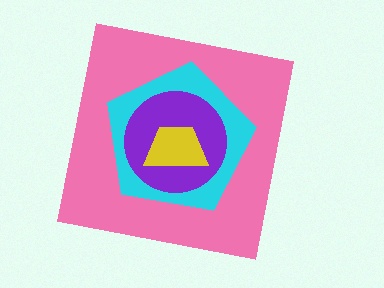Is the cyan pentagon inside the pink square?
Yes.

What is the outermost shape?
The pink square.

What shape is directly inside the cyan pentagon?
The purple circle.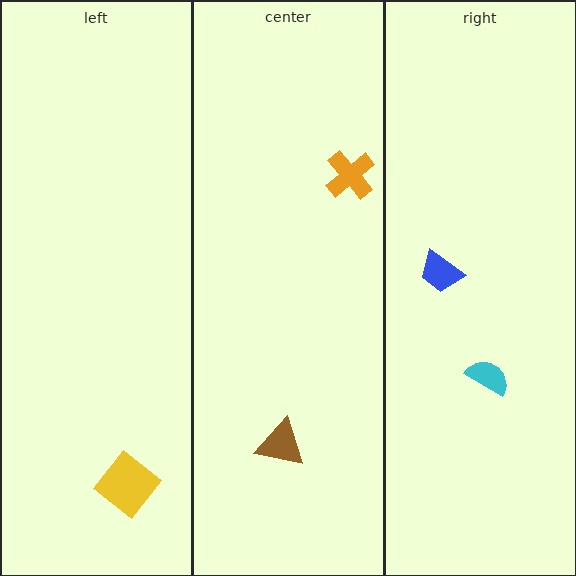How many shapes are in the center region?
2.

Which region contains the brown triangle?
The center region.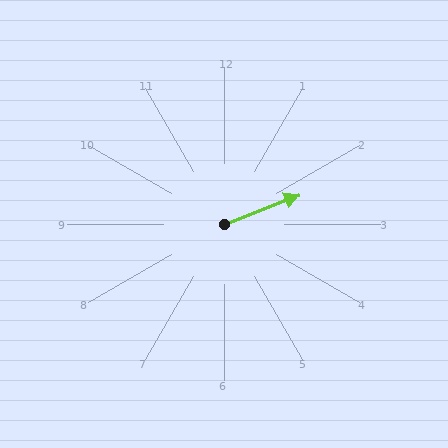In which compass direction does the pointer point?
East.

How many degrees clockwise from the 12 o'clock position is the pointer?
Approximately 69 degrees.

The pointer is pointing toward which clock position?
Roughly 2 o'clock.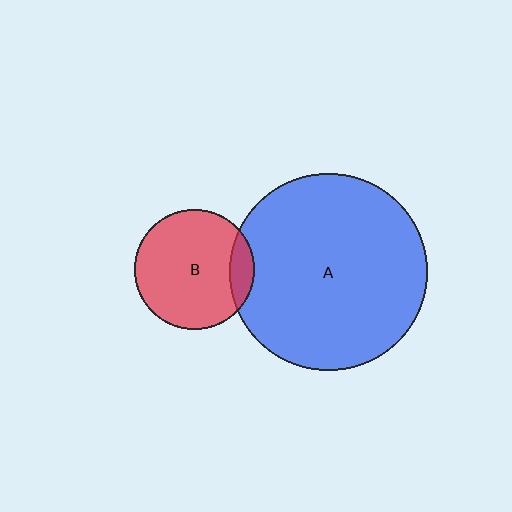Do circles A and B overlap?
Yes.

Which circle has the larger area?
Circle A (blue).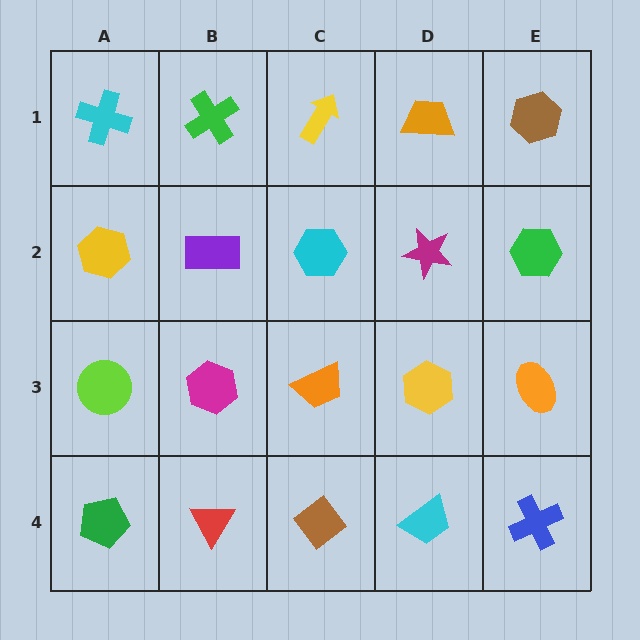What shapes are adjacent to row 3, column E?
A green hexagon (row 2, column E), a blue cross (row 4, column E), a yellow hexagon (row 3, column D).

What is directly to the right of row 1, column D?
A brown hexagon.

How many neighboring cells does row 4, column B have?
3.